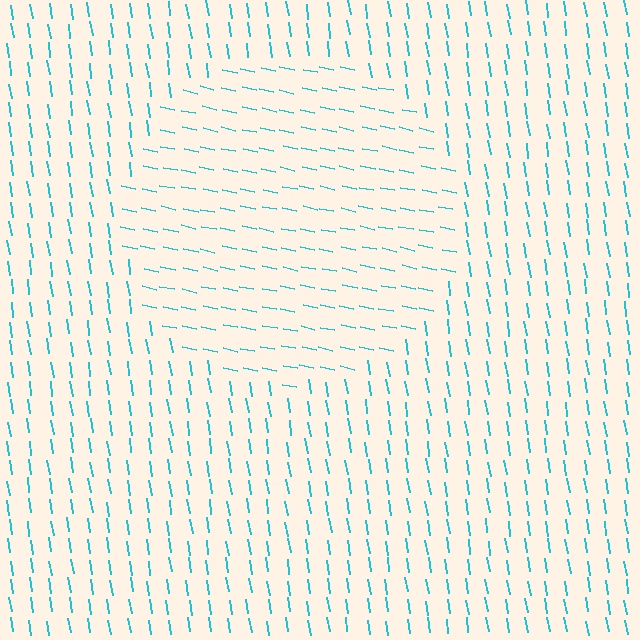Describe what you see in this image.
The image is filled with small cyan line segments. A circle region in the image has lines oriented differently from the surrounding lines, creating a visible texture boundary.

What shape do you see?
I see a circle.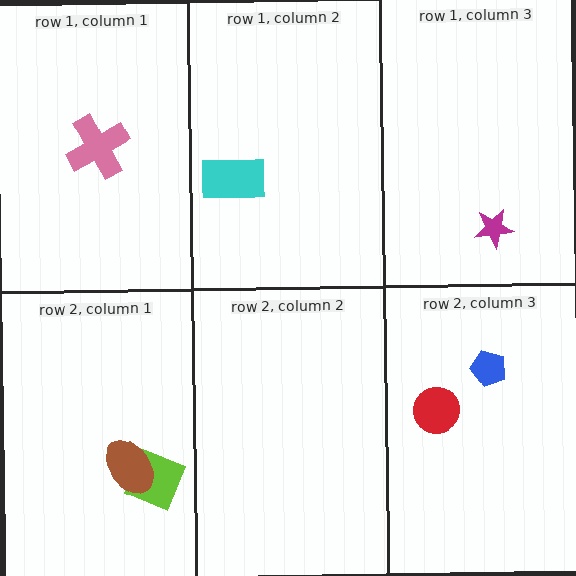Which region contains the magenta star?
The row 1, column 3 region.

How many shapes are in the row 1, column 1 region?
1.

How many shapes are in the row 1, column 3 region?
1.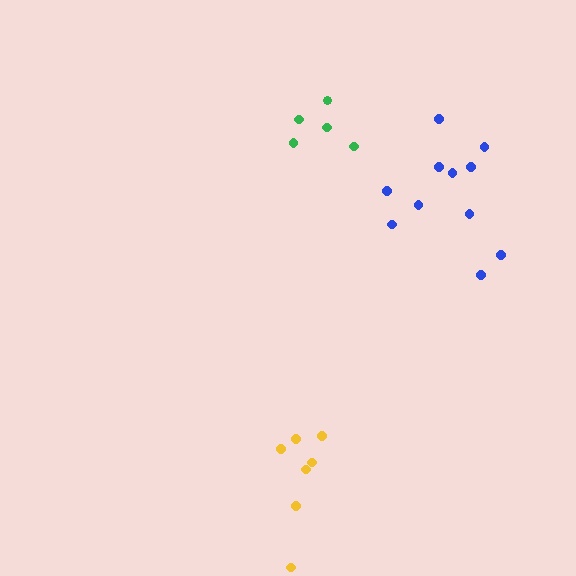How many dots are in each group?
Group 1: 11 dots, Group 2: 5 dots, Group 3: 7 dots (23 total).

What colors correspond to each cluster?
The clusters are colored: blue, green, yellow.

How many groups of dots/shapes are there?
There are 3 groups.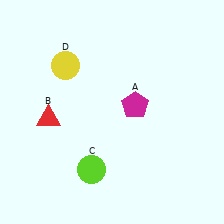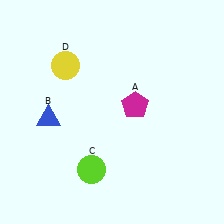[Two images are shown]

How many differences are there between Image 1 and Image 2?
There is 1 difference between the two images.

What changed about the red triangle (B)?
In Image 1, B is red. In Image 2, it changed to blue.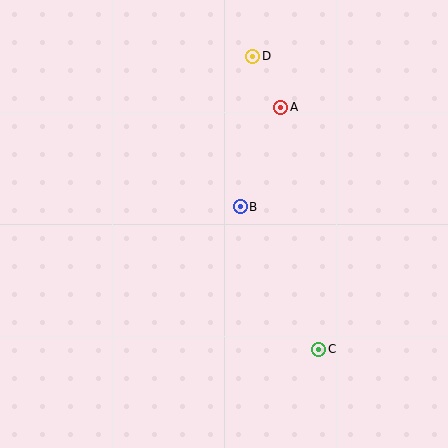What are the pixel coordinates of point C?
Point C is at (319, 349).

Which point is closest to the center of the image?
Point B at (240, 207) is closest to the center.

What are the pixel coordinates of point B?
Point B is at (240, 207).